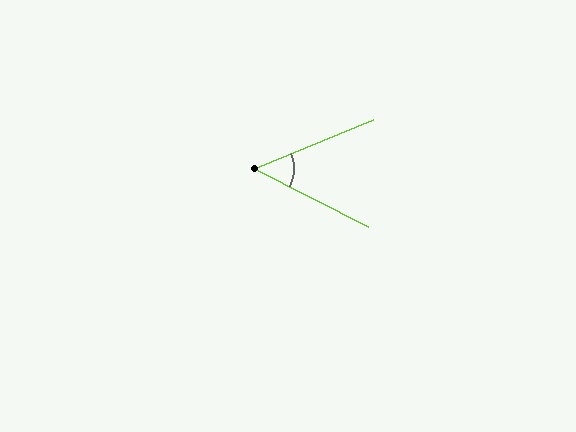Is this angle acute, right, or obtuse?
It is acute.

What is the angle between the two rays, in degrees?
Approximately 49 degrees.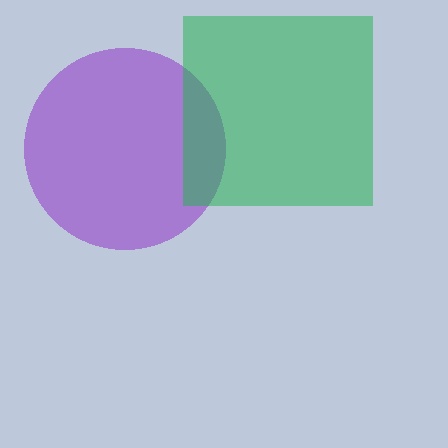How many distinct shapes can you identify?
There are 2 distinct shapes: a purple circle, a green square.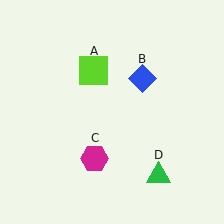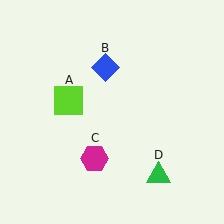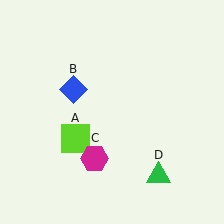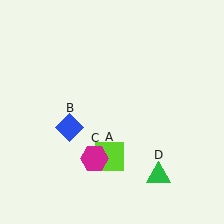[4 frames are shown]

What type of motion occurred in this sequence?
The lime square (object A), blue diamond (object B) rotated counterclockwise around the center of the scene.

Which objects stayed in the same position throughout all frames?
Magenta hexagon (object C) and green triangle (object D) remained stationary.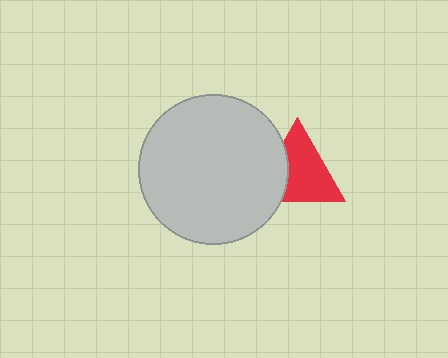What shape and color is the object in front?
The object in front is a light gray circle.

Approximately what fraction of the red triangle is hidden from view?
Roughly 30% of the red triangle is hidden behind the light gray circle.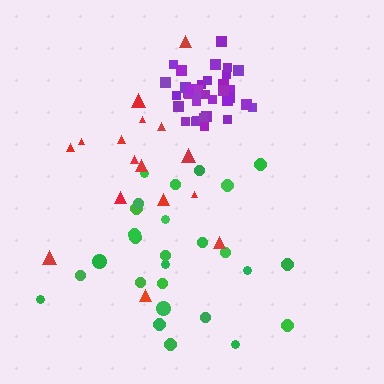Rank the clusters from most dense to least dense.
purple, red, green.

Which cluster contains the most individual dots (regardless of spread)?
Purple (35).